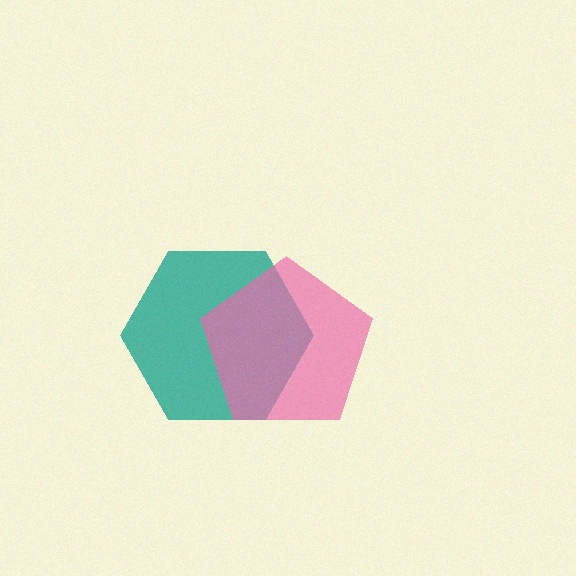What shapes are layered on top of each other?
The layered shapes are: a teal hexagon, a pink pentagon.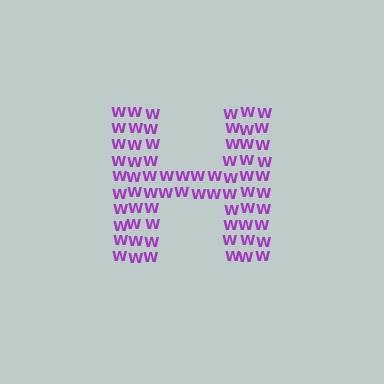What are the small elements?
The small elements are letter W's.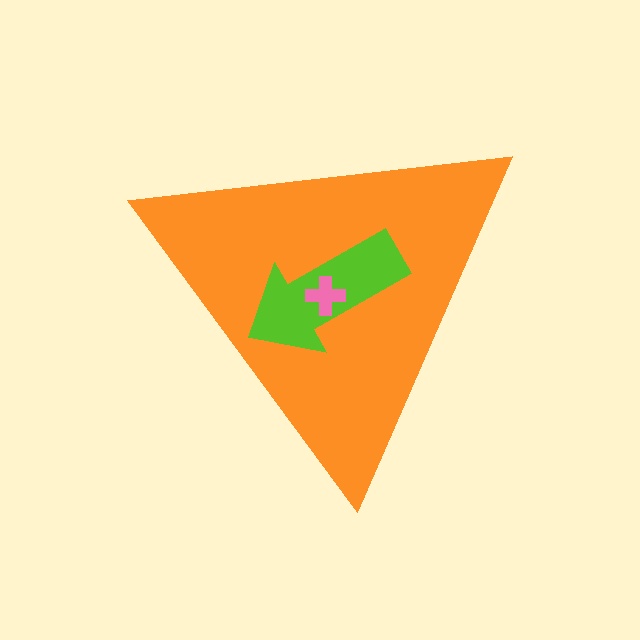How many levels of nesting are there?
3.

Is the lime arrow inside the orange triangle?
Yes.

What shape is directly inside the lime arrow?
The pink cross.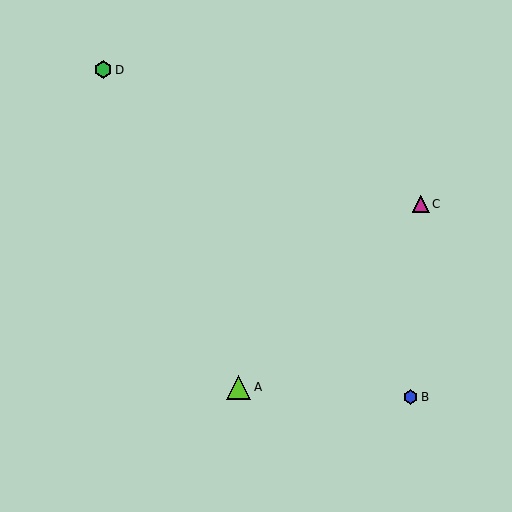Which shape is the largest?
The lime triangle (labeled A) is the largest.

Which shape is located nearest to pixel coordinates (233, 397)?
The lime triangle (labeled A) at (239, 387) is nearest to that location.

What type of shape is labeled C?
Shape C is a magenta triangle.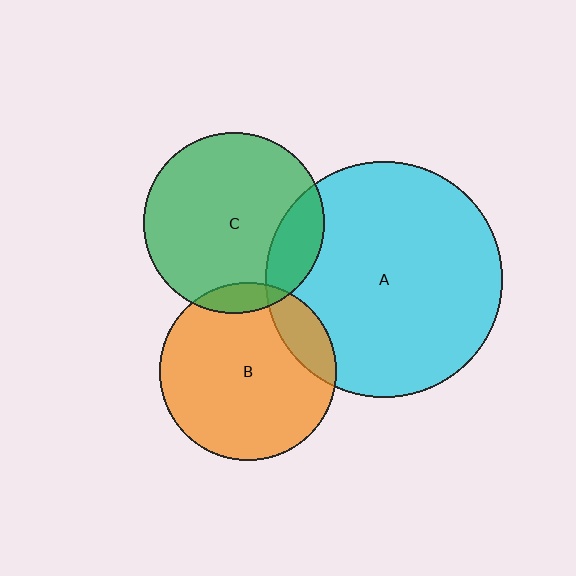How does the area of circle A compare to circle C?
Approximately 1.7 times.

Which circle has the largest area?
Circle A (cyan).